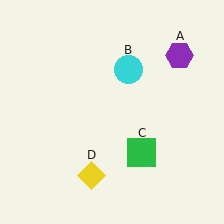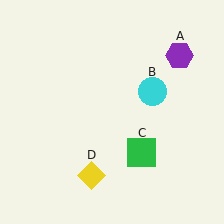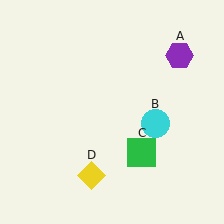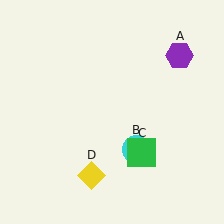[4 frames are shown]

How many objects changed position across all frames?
1 object changed position: cyan circle (object B).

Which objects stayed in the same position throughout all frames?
Purple hexagon (object A) and green square (object C) and yellow diamond (object D) remained stationary.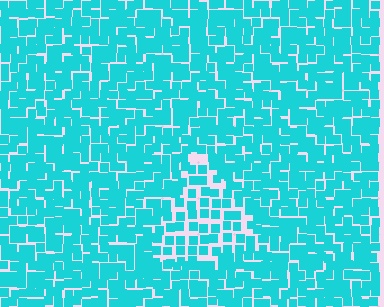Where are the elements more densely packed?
The elements are more densely packed outside the triangle boundary.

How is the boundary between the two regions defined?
The boundary is defined by a change in element density (approximately 1.7x ratio). All elements are the same color, size, and shape.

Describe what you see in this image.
The image contains small cyan elements arranged at two different densities. A triangle-shaped region is visible where the elements are less densely packed than the surrounding area.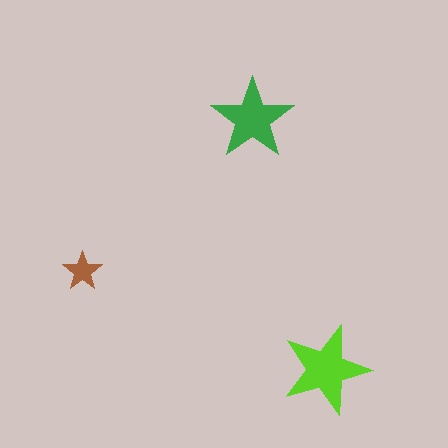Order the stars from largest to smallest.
the lime one, the green one, the brown one.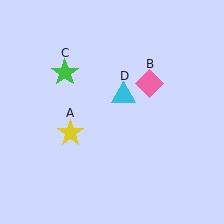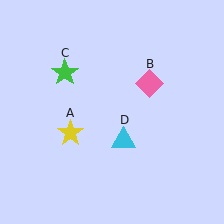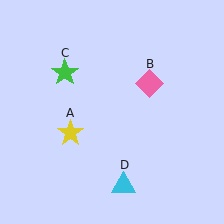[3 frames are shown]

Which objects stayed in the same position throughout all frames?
Yellow star (object A) and pink diamond (object B) and green star (object C) remained stationary.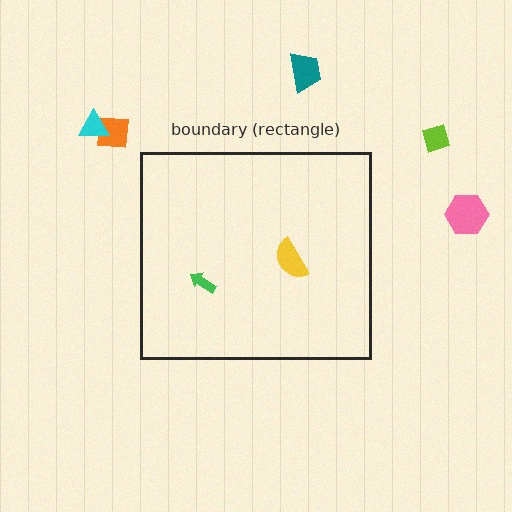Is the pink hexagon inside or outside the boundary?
Outside.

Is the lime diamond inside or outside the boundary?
Outside.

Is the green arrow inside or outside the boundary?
Inside.